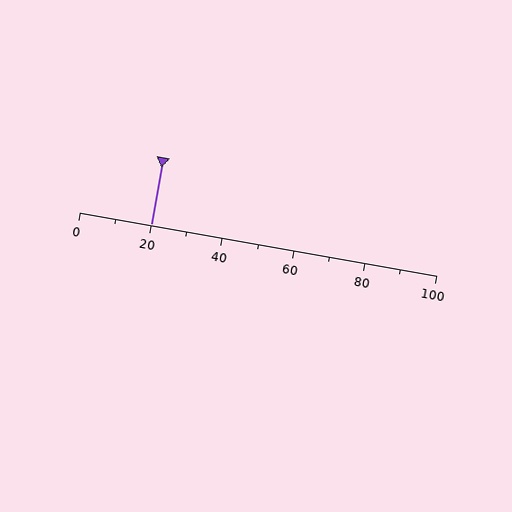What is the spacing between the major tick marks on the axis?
The major ticks are spaced 20 apart.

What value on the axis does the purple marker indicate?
The marker indicates approximately 20.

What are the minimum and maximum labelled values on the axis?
The axis runs from 0 to 100.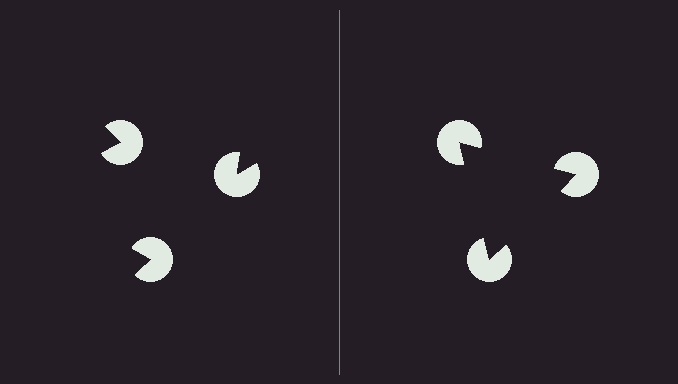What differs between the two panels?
The pac-man discs are positioned identically on both sides; only the wedge orientations differ. On the right they align to a triangle; on the left they are misaligned.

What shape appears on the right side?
An illusory triangle.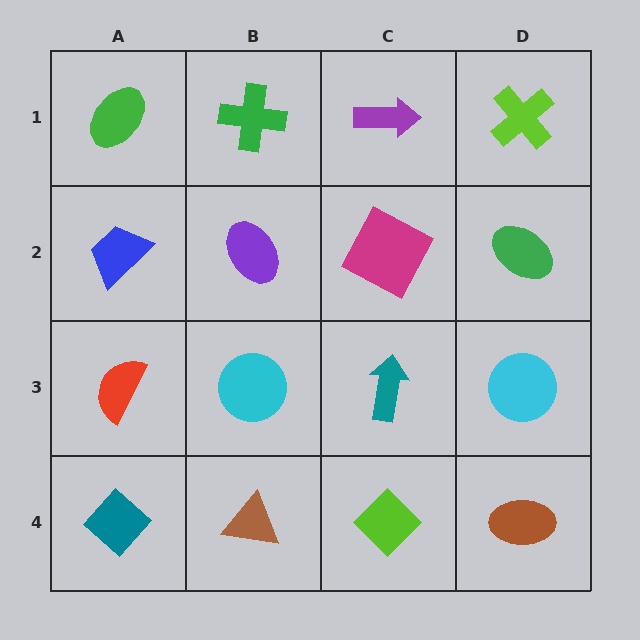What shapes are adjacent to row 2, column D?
A lime cross (row 1, column D), a cyan circle (row 3, column D), a magenta square (row 2, column C).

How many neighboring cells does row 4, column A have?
2.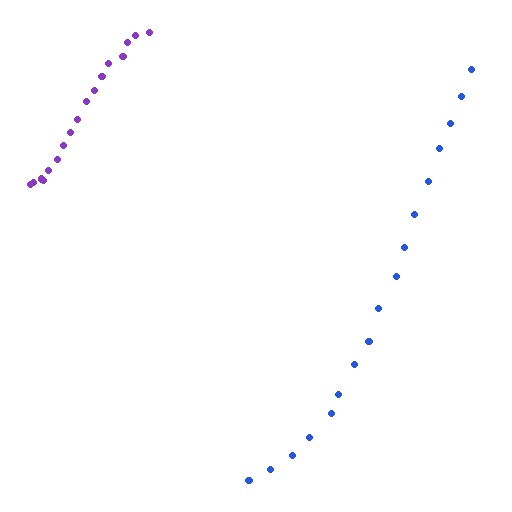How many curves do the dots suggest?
There are 2 distinct paths.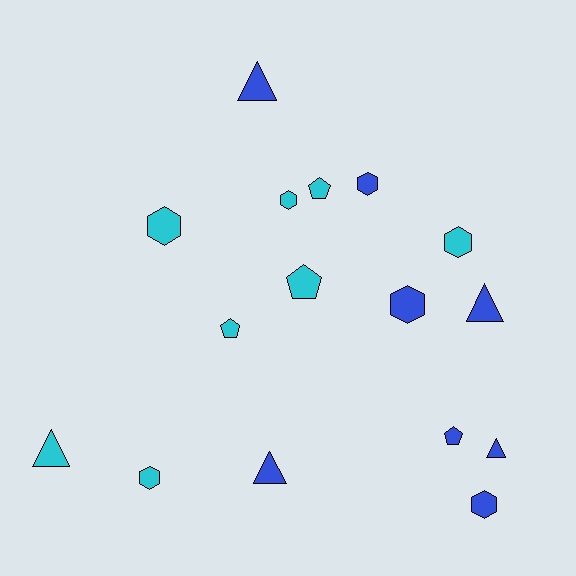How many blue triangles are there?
There are 4 blue triangles.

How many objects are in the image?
There are 16 objects.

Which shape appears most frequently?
Hexagon, with 7 objects.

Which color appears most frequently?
Blue, with 8 objects.